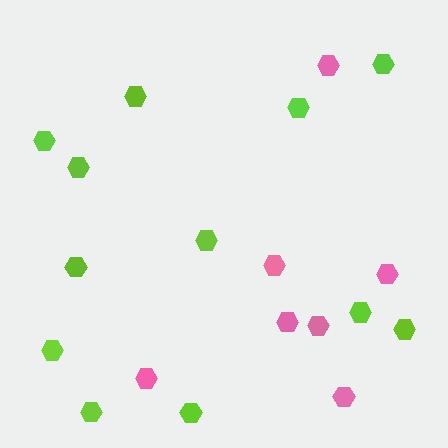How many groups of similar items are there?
There are 2 groups: one group of lime hexagons (12) and one group of pink hexagons (7).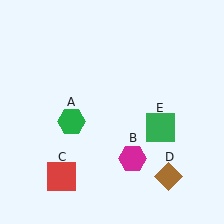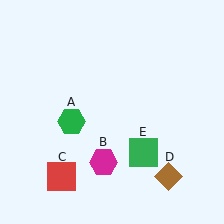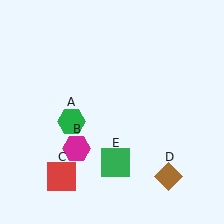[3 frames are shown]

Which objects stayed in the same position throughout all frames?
Green hexagon (object A) and red square (object C) and brown diamond (object D) remained stationary.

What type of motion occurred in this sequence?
The magenta hexagon (object B), green square (object E) rotated clockwise around the center of the scene.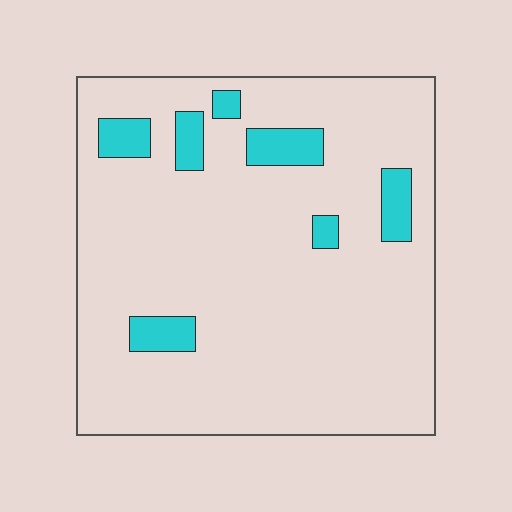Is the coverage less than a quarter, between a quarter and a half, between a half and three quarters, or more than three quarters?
Less than a quarter.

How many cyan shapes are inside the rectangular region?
7.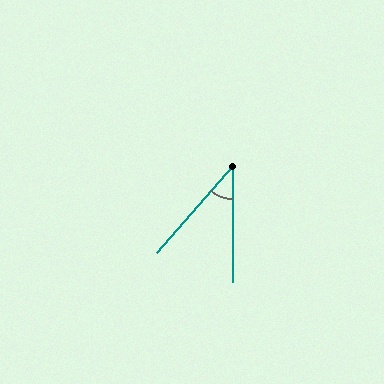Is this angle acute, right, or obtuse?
It is acute.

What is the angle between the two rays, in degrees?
Approximately 41 degrees.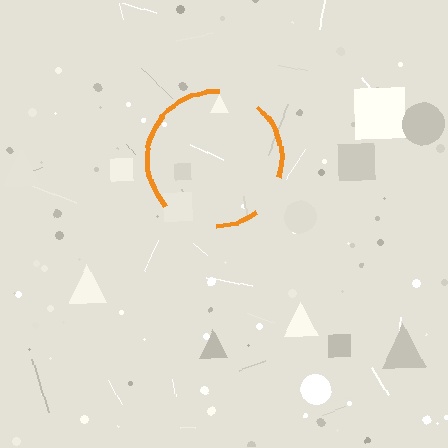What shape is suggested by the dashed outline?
The dashed outline suggests a circle.